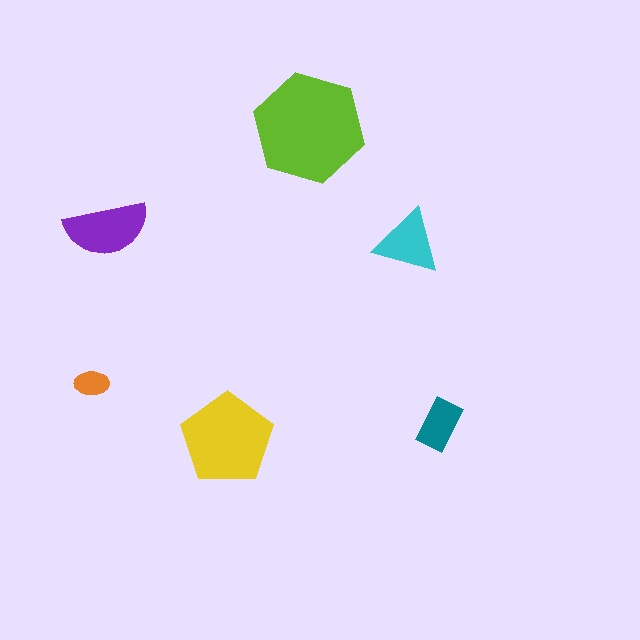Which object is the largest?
The lime hexagon.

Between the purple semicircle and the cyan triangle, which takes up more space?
The purple semicircle.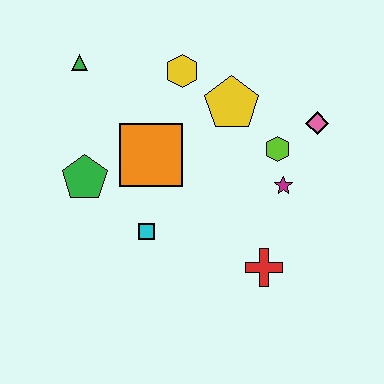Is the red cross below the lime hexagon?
Yes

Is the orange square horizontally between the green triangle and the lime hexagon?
Yes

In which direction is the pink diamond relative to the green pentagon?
The pink diamond is to the right of the green pentagon.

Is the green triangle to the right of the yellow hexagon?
No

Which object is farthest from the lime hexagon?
The green triangle is farthest from the lime hexagon.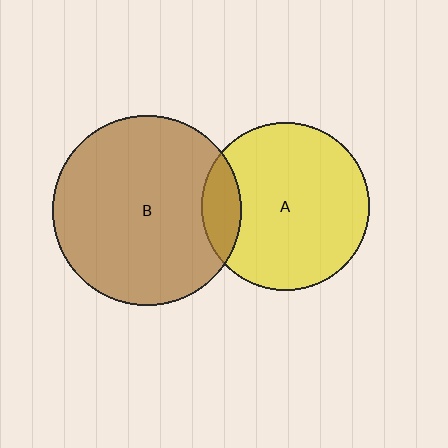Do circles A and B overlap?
Yes.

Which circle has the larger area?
Circle B (brown).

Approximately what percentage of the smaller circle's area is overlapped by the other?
Approximately 15%.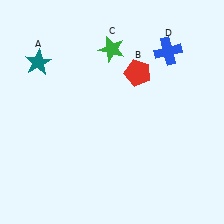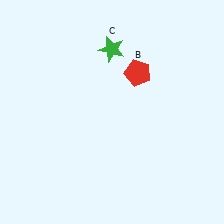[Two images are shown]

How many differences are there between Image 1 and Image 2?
There are 2 differences between the two images.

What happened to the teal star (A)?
The teal star (A) was removed in Image 2. It was in the top-left area of Image 1.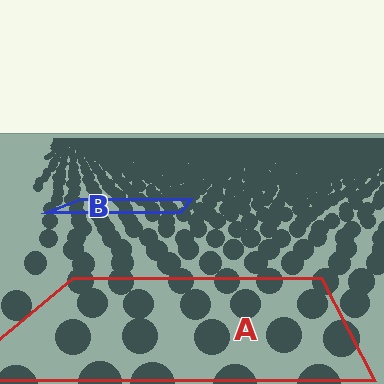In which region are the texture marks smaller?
The texture marks are smaller in region B, because it is farther away.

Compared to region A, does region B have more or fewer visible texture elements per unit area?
Region B has more texture elements per unit area — they are packed more densely because it is farther away.